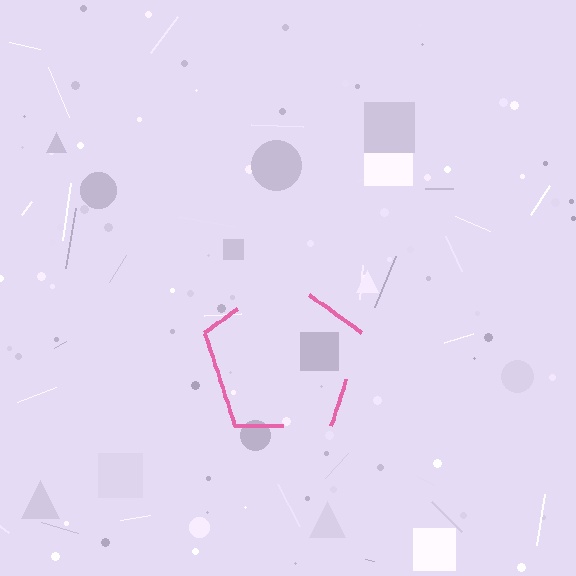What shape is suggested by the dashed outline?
The dashed outline suggests a pentagon.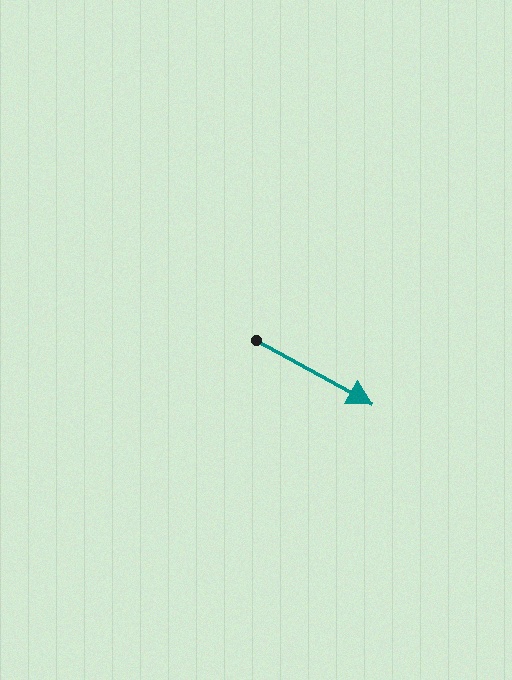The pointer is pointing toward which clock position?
Roughly 4 o'clock.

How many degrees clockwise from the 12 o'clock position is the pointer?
Approximately 119 degrees.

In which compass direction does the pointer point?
Southeast.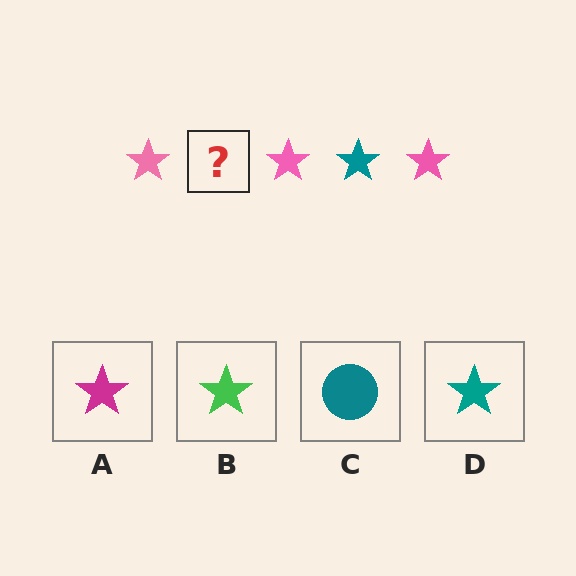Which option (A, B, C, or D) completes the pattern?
D.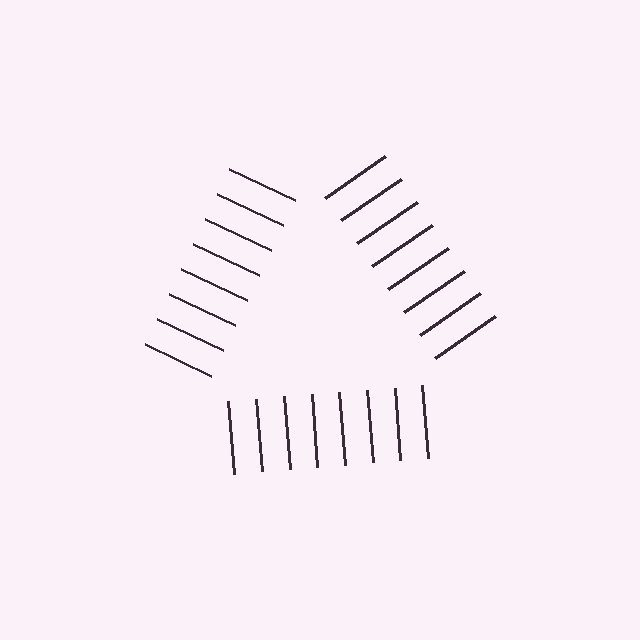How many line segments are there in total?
24 — 8 along each of the 3 edges.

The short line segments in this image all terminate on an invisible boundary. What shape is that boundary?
An illusory triangle — the line segments terminate on its edges but no continuous stroke is drawn.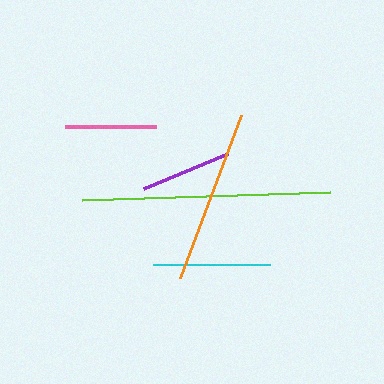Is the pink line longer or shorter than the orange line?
The orange line is longer than the pink line.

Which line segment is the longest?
The lime line is the longest at approximately 249 pixels.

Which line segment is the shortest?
The purple line is the shortest at approximately 90 pixels.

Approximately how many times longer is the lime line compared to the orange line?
The lime line is approximately 1.4 times the length of the orange line.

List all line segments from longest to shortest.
From longest to shortest: lime, orange, cyan, pink, purple.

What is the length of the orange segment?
The orange segment is approximately 174 pixels long.